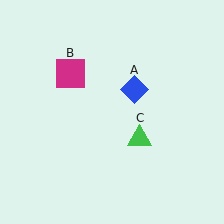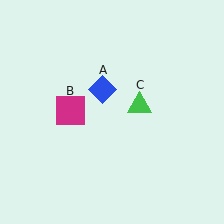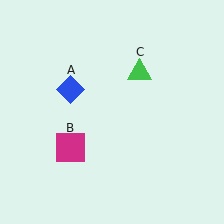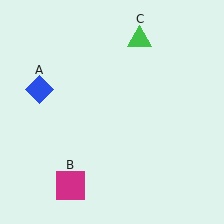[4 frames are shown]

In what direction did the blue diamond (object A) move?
The blue diamond (object A) moved left.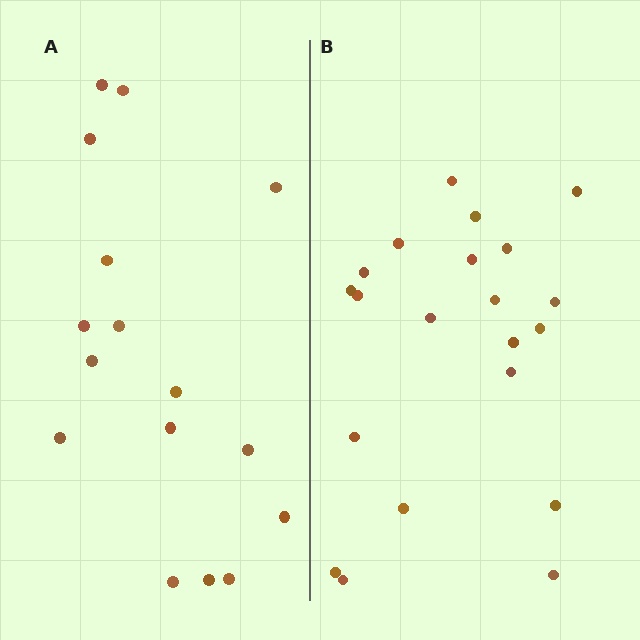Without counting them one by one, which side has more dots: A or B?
Region B (the right region) has more dots.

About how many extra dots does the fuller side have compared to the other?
Region B has about 5 more dots than region A.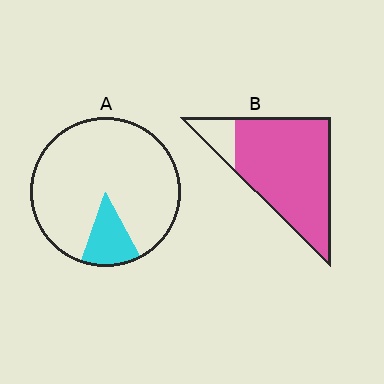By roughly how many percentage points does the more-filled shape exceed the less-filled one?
By roughly 75 percentage points (B over A).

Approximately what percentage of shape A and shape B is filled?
A is approximately 15% and B is approximately 85%.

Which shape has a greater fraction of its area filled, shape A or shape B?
Shape B.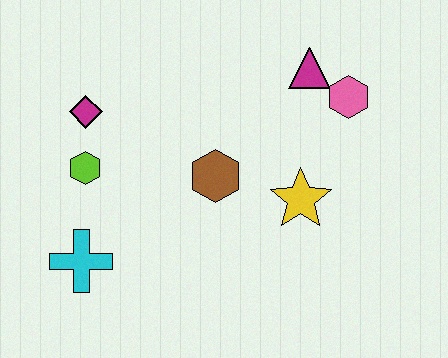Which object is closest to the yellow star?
The brown hexagon is closest to the yellow star.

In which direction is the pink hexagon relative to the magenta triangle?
The pink hexagon is to the right of the magenta triangle.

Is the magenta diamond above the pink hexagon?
No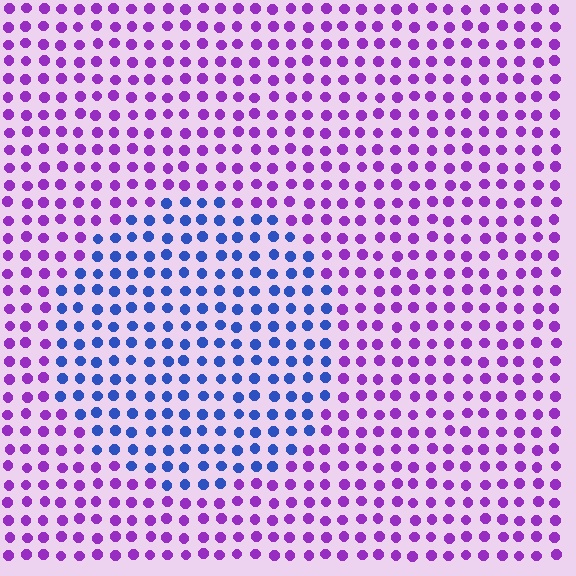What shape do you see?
I see a circle.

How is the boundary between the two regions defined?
The boundary is defined purely by a slight shift in hue (about 58 degrees). Spacing, size, and orientation are identical on both sides.